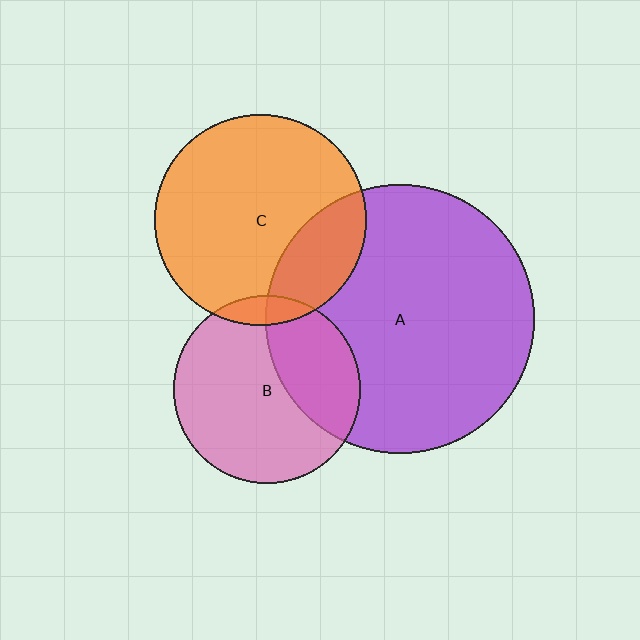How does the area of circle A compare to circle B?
Approximately 2.1 times.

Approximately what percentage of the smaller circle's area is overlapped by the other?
Approximately 25%.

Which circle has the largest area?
Circle A (purple).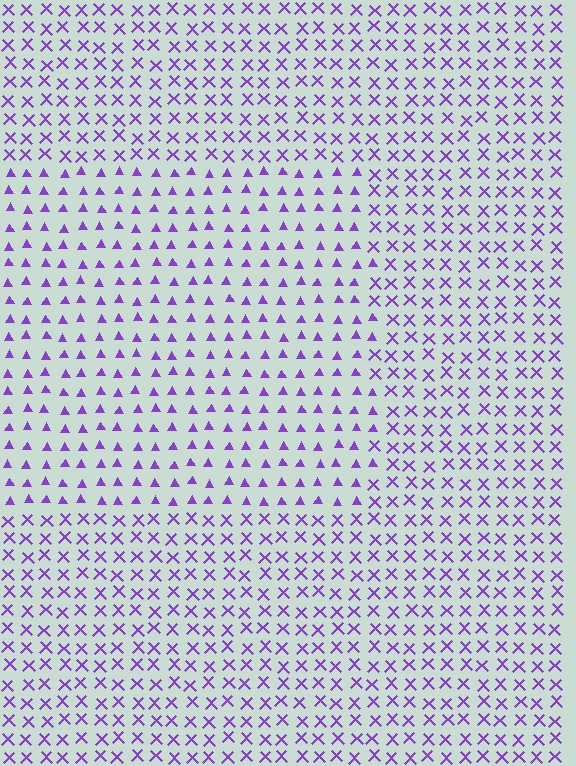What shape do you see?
I see a rectangle.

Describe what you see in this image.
The image is filled with small purple elements arranged in a uniform grid. A rectangle-shaped region contains triangles, while the surrounding area contains X marks. The boundary is defined purely by the change in element shape.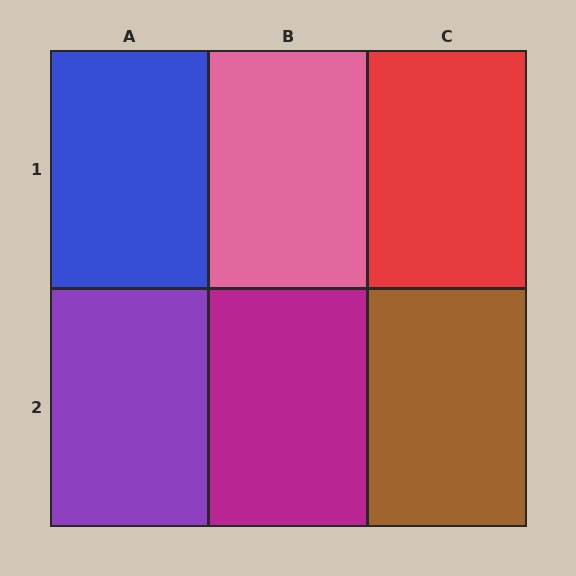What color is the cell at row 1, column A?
Blue.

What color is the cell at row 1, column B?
Pink.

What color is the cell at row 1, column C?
Red.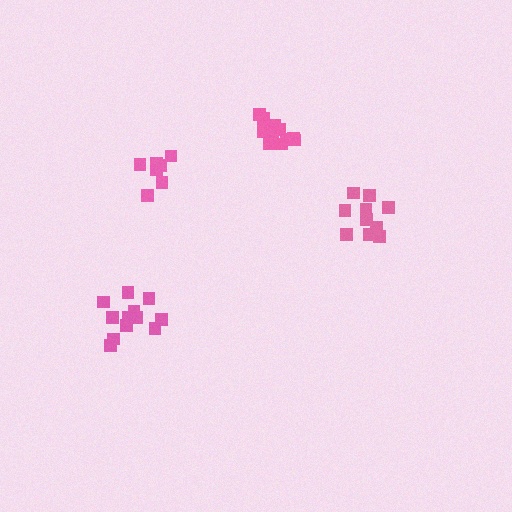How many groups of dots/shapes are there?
There are 4 groups.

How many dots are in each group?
Group 1: 13 dots, Group 2: 11 dots, Group 3: 8 dots, Group 4: 12 dots (44 total).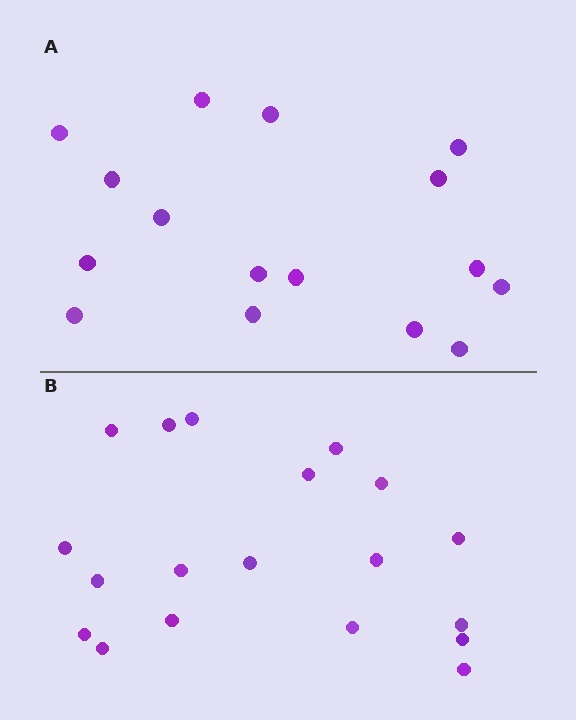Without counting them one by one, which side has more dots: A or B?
Region B (the bottom region) has more dots.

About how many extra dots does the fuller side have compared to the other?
Region B has just a few more — roughly 2 or 3 more dots than region A.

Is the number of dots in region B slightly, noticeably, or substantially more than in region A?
Region B has only slightly more — the two regions are fairly close. The ratio is roughly 1.2 to 1.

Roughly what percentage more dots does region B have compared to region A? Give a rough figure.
About 20% more.